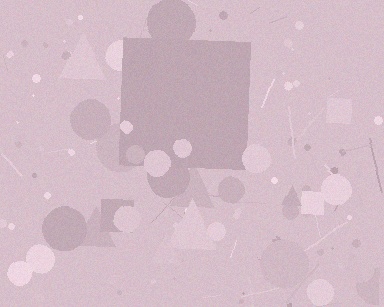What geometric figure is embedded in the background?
A square is embedded in the background.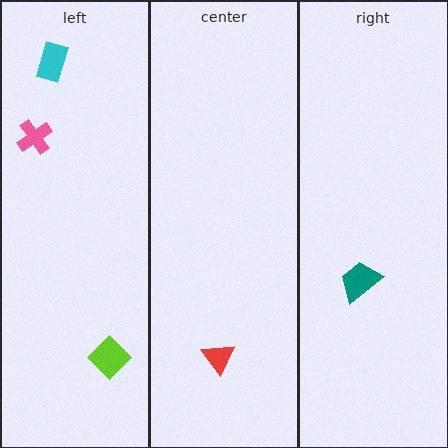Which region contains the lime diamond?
The left region.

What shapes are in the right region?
The teal trapezoid.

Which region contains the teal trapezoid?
The right region.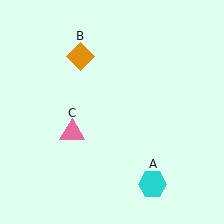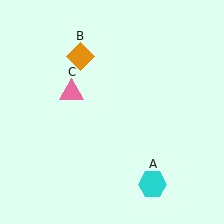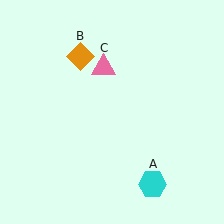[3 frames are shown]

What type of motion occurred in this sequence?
The pink triangle (object C) rotated clockwise around the center of the scene.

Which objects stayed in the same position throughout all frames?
Cyan hexagon (object A) and orange diamond (object B) remained stationary.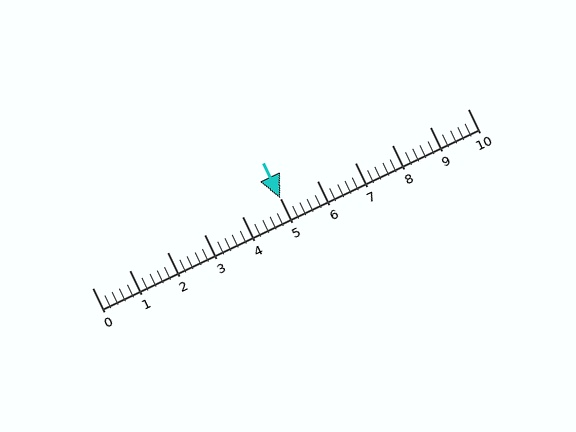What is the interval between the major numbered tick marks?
The major tick marks are spaced 1 units apart.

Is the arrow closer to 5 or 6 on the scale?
The arrow is closer to 5.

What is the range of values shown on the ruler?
The ruler shows values from 0 to 10.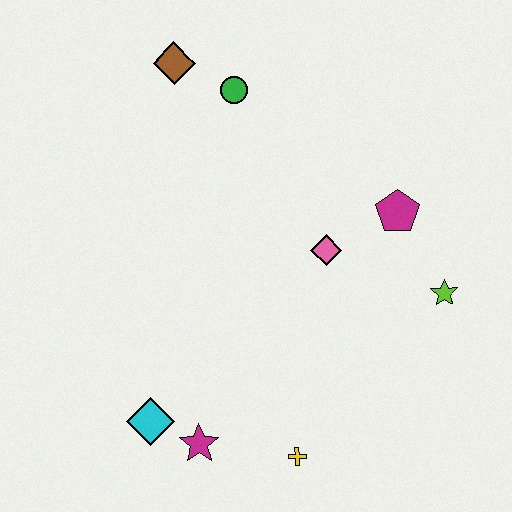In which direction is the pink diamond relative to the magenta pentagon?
The pink diamond is to the left of the magenta pentagon.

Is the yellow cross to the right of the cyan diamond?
Yes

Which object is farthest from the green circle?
The yellow cross is farthest from the green circle.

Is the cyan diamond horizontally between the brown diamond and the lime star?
No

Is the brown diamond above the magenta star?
Yes